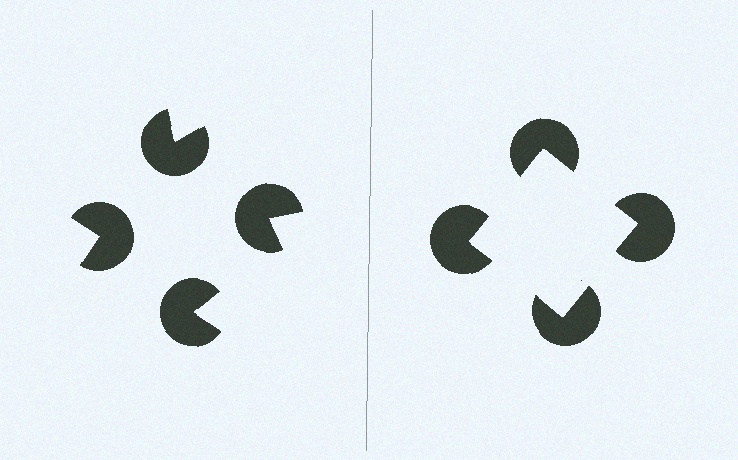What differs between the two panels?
The pac-man discs are positioned identically on both sides; only the wedge orientations differ. On the right they align to a square; on the left they are misaligned.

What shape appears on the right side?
An illusory square.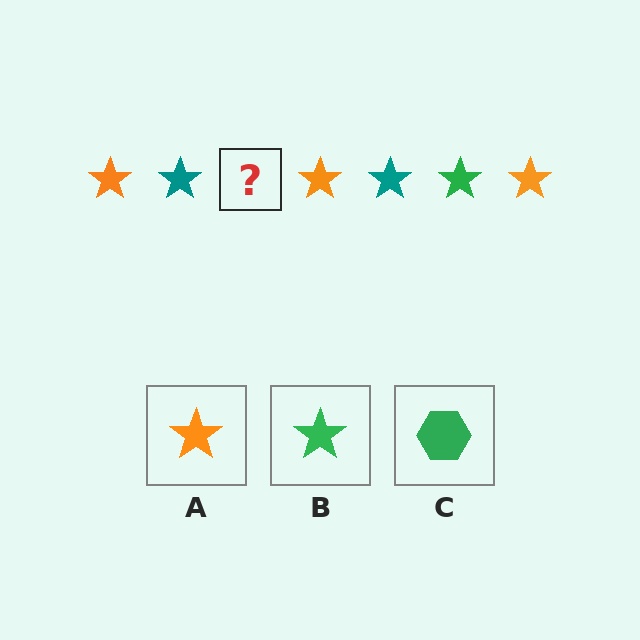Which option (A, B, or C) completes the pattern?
B.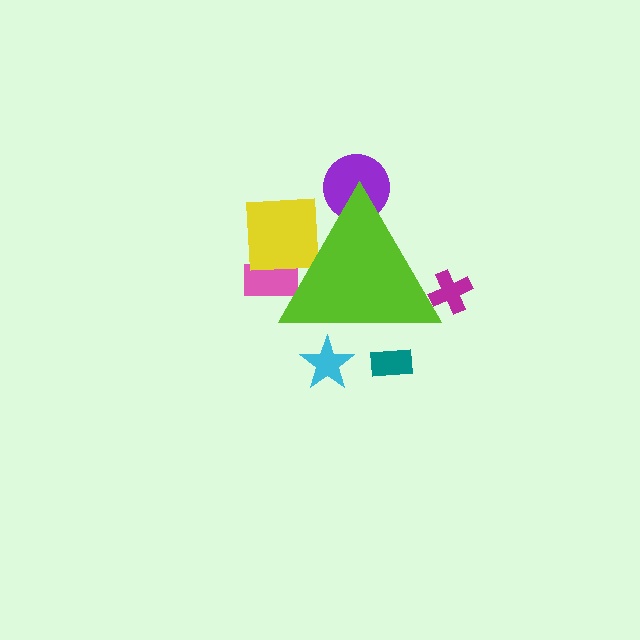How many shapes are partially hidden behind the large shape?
6 shapes are partially hidden.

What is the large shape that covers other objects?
A lime triangle.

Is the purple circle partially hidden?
Yes, the purple circle is partially hidden behind the lime triangle.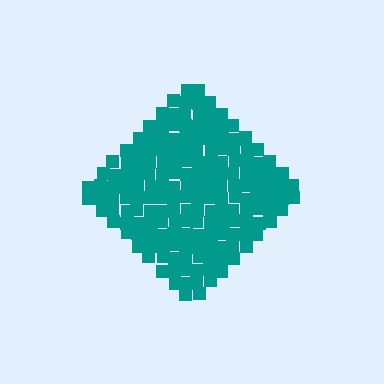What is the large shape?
The large shape is a diamond.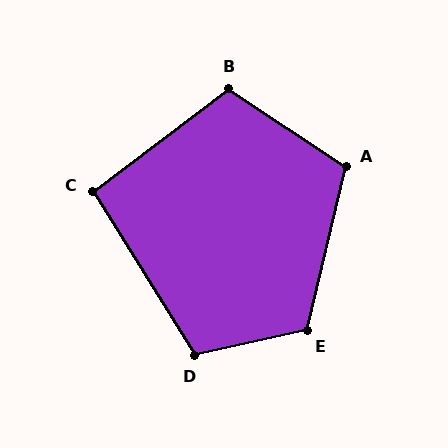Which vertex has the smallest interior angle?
C, at approximately 95 degrees.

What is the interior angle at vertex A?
Approximately 110 degrees (obtuse).